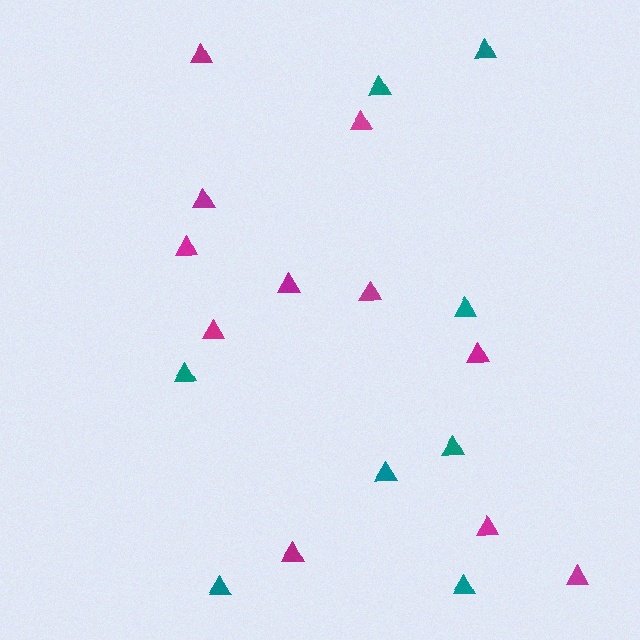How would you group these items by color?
There are 2 groups: one group of teal triangles (8) and one group of magenta triangles (11).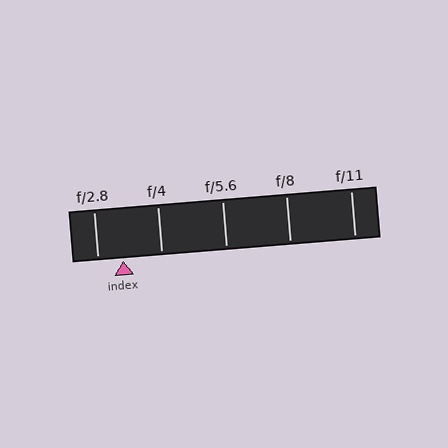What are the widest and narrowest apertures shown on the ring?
The widest aperture shown is f/2.8 and the narrowest is f/11.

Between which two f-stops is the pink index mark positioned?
The index mark is between f/2.8 and f/4.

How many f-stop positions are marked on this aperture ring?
There are 5 f-stop positions marked.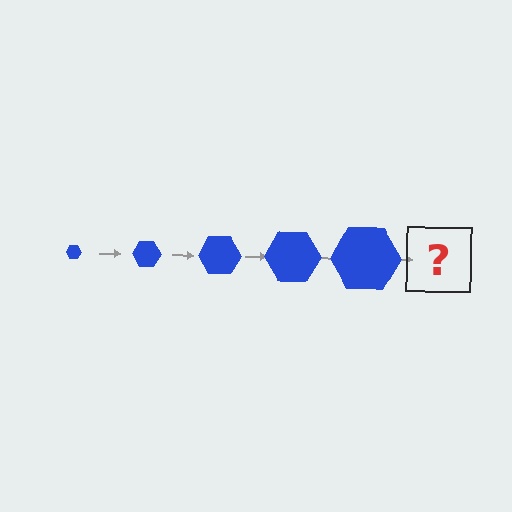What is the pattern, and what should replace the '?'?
The pattern is that the hexagon gets progressively larger each step. The '?' should be a blue hexagon, larger than the previous one.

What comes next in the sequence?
The next element should be a blue hexagon, larger than the previous one.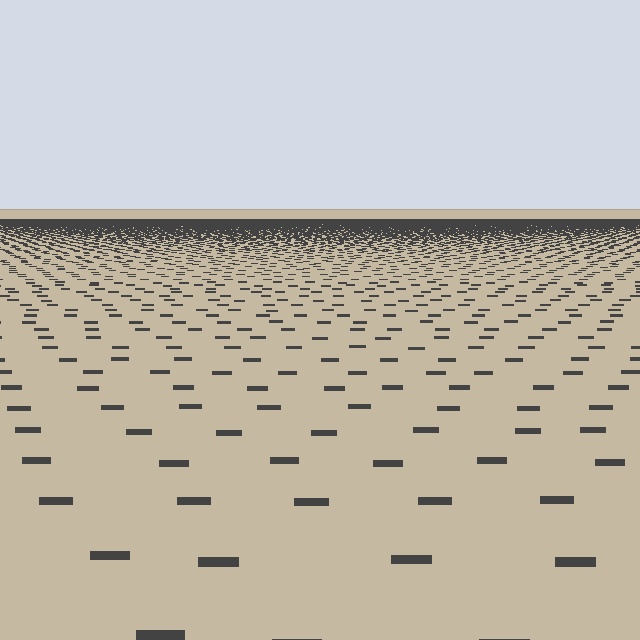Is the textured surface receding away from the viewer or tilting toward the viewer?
The surface is receding away from the viewer. Texture elements get smaller and denser toward the top.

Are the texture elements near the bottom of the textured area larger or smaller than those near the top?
Larger. Near the bottom, elements are closer to the viewer and appear at a bigger on-screen size.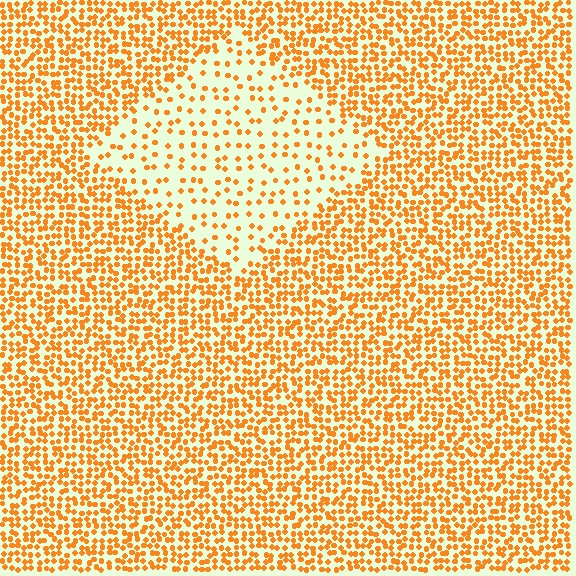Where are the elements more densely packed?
The elements are more densely packed outside the diamond boundary.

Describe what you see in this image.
The image contains small orange elements arranged at two different densities. A diamond-shaped region is visible where the elements are less densely packed than the surrounding area.